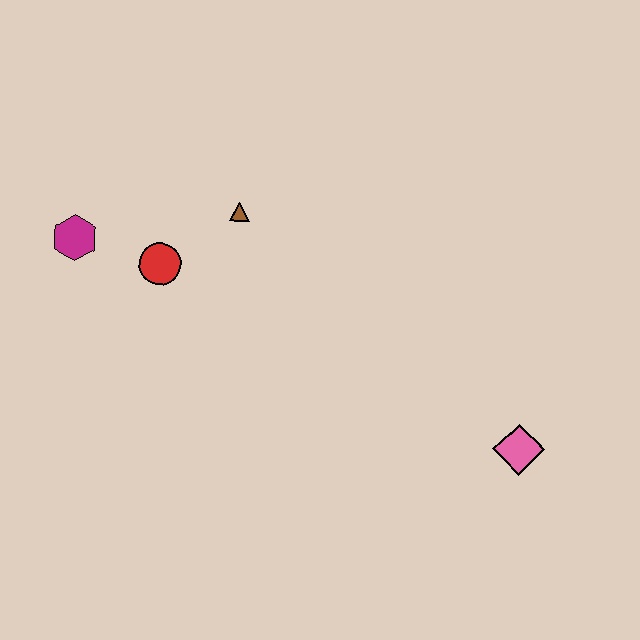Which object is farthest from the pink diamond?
The magenta hexagon is farthest from the pink diamond.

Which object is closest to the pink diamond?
The brown triangle is closest to the pink diamond.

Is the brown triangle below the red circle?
No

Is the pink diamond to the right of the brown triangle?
Yes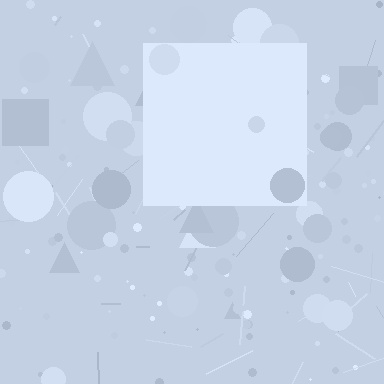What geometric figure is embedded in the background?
A square is embedded in the background.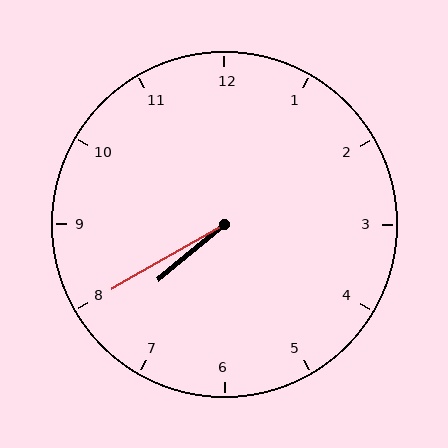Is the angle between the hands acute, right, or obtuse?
It is acute.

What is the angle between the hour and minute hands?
Approximately 10 degrees.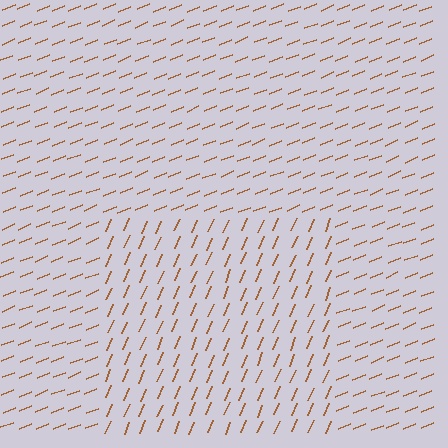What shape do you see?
I see a rectangle.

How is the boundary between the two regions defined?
The boundary is defined purely by a change in line orientation (approximately 45 degrees difference). All lines are the same color and thickness.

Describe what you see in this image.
The image is filled with small brown line segments. A rectangle region in the image has lines oriented differently from the surrounding lines, creating a visible texture boundary.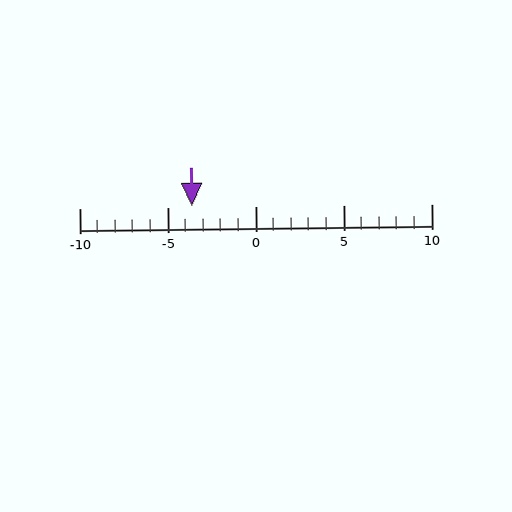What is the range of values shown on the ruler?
The ruler shows values from -10 to 10.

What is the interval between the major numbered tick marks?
The major tick marks are spaced 5 units apart.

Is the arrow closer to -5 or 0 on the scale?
The arrow is closer to -5.